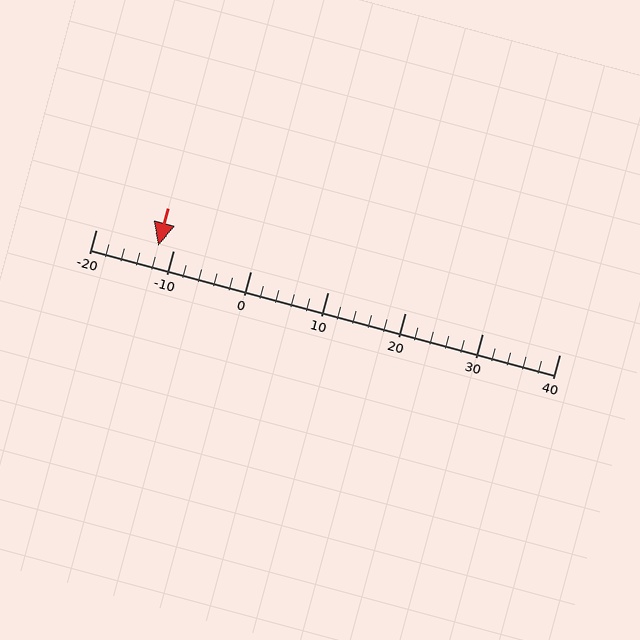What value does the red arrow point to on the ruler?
The red arrow points to approximately -12.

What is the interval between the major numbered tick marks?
The major tick marks are spaced 10 units apart.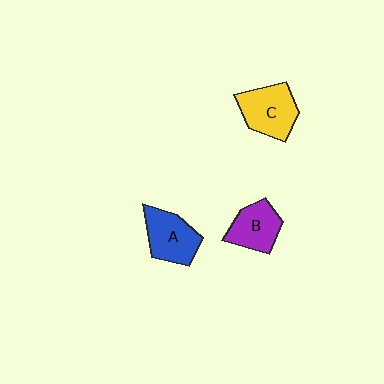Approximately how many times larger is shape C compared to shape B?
Approximately 1.2 times.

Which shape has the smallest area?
Shape B (purple).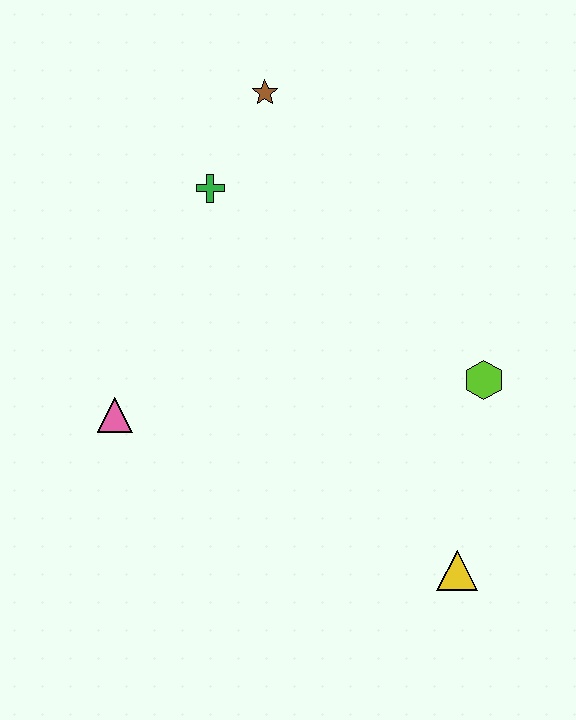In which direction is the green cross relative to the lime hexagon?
The green cross is to the left of the lime hexagon.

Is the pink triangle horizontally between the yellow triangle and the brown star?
No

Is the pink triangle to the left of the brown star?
Yes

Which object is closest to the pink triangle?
The green cross is closest to the pink triangle.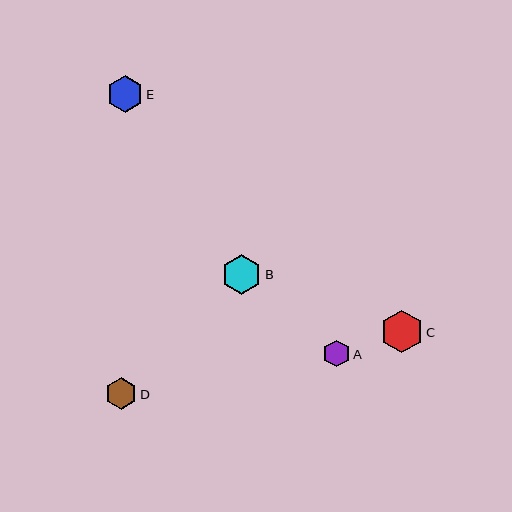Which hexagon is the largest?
Hexagon C is the largest with a size of approximately 43 pixels.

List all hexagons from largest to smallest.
From largest to smallest: C, B, E, D, A.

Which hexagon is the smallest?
Hexagon A is the smallest with a size of approximately 27 pixels.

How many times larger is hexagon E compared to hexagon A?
Hexagon E is approximately 1.4 times the size of hexagon A.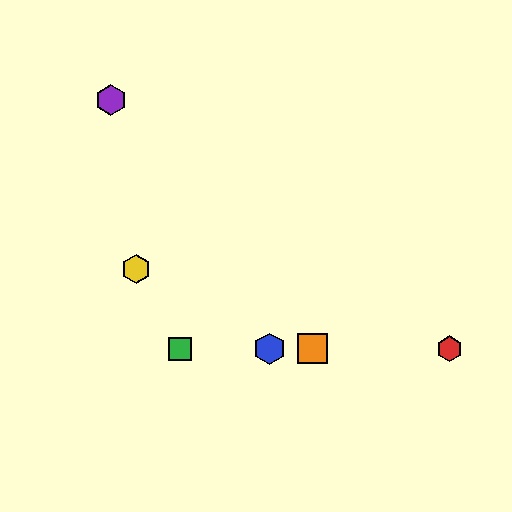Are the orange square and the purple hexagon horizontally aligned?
No, the orange square is at y≈349 and the purple hexagon is at y≈100.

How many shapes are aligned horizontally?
4 shapes (the red hexagon, the blue hexagon, the green square, the orange square) are aligned horizontally.